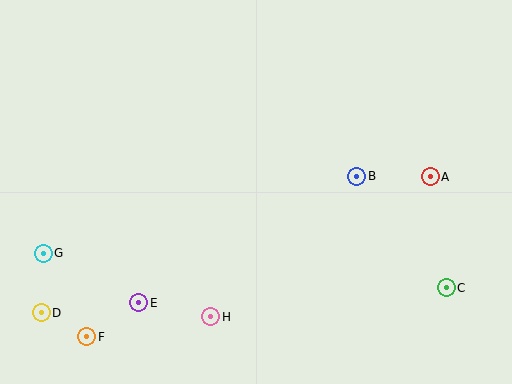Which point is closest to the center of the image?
Point B at (357, 176) is closest to the center.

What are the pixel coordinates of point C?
Point C is at (446, 288).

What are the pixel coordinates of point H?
Point H is at (211, 317).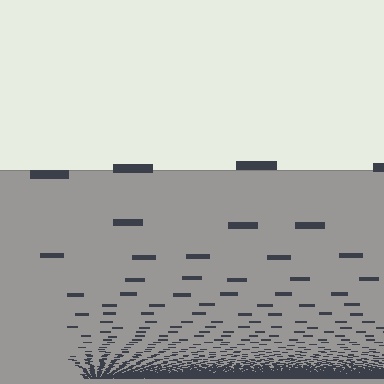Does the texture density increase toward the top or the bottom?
Density increases toward the bottom.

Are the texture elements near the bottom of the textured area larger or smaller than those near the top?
Smaller. The gradient is inverted — elements near the bottom are smaller and denser.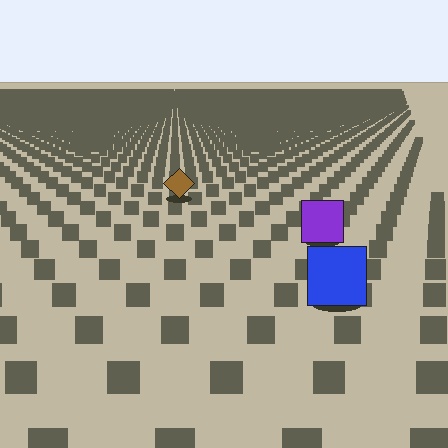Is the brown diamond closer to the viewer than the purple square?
No. The purple square is closer — you can tell from the texture gradient: the ground texture is coarser near it.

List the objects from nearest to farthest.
From nearest to farthest: the blue square, the purple square, the brown diamond.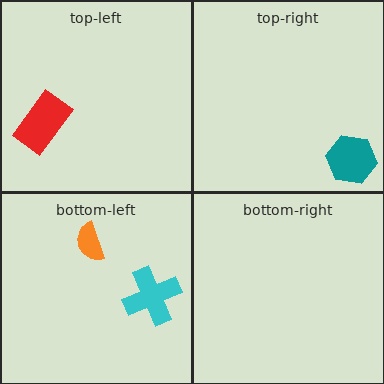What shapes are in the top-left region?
The red rectangle.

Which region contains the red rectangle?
The top-left region.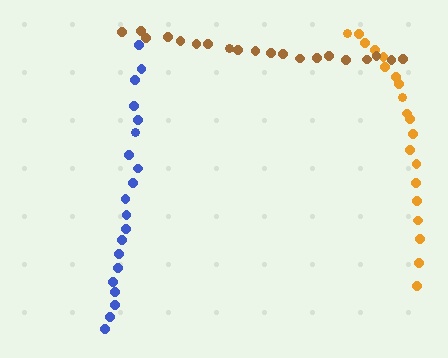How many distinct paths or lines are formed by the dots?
There are 3 distinct paths.